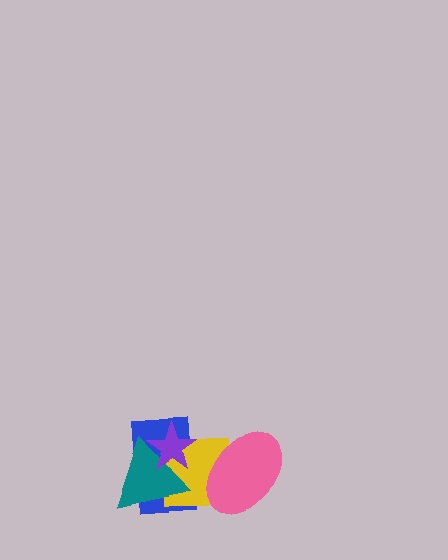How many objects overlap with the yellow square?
4 objects overlap with the yellow square.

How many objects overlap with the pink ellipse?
2 objects overlap with the pink ellipse.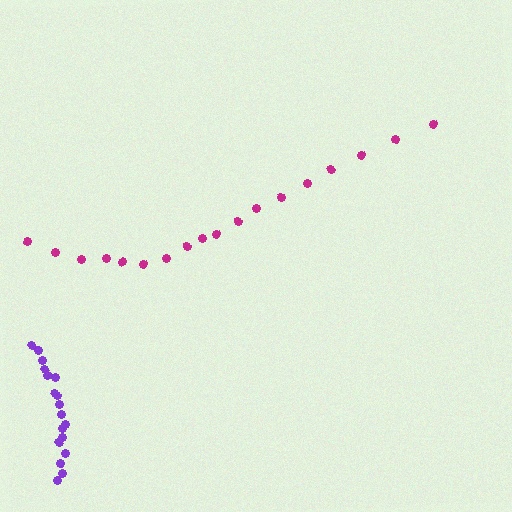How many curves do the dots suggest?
There are 2 distinct paths.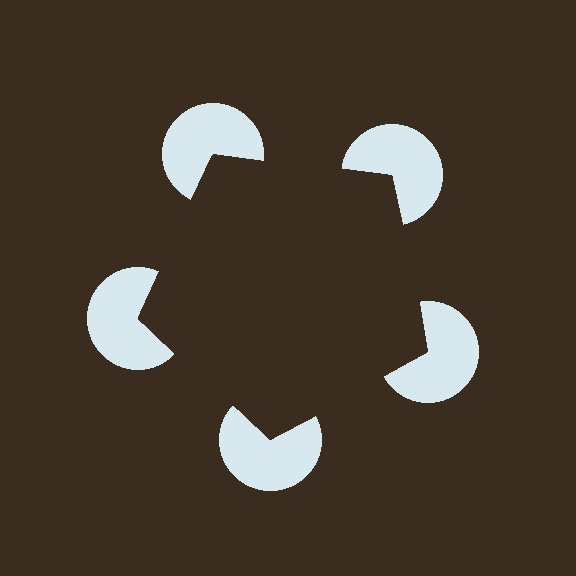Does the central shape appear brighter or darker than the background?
It typically appears slightly darker than the background, even though no actual brightness change is drawn.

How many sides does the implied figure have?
5 sides.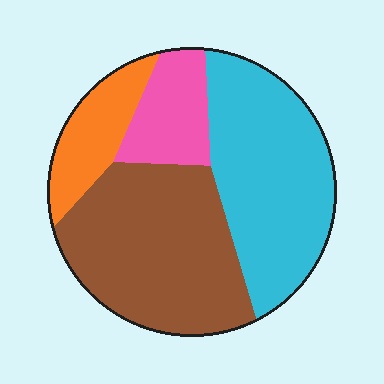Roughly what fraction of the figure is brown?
Brown takes up about two fifths (2/5) of the figure.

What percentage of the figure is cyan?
Cyan takes up about three eighths (3/8) of the figure.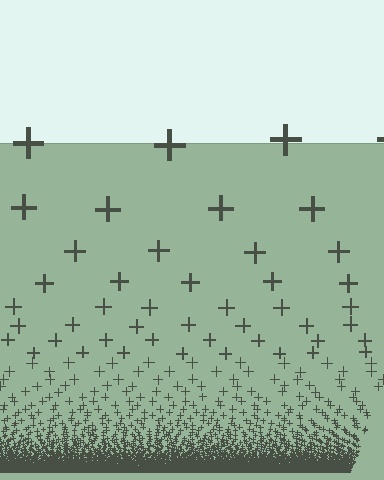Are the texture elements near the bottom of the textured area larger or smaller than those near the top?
Smaller. The gradient is inverted — elements near the bottom are smaller and denser.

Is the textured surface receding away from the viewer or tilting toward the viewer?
The surface appears to tilt toward the viewer. Texture elements get larger and sparser toward the top.